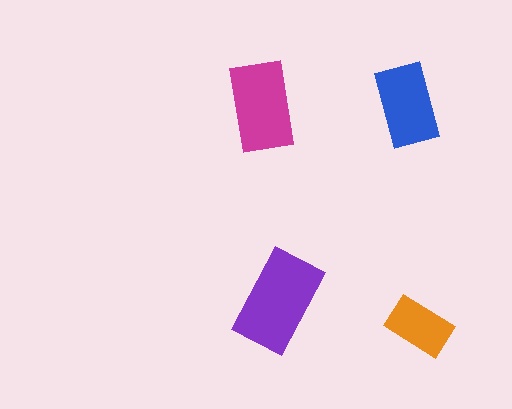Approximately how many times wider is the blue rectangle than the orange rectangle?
About 1.5 times wider.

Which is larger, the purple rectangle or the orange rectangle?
The purple one.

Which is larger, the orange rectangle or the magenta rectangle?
The magenta one.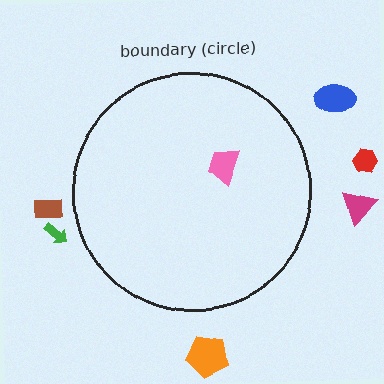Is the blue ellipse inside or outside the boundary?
Outside.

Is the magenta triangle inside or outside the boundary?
Outside.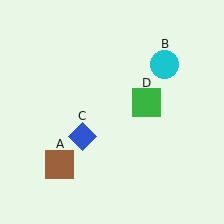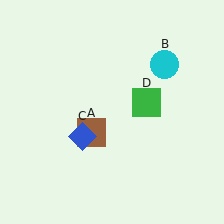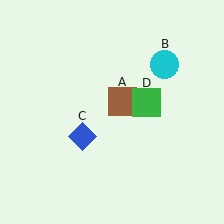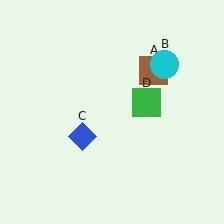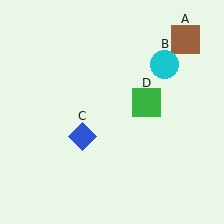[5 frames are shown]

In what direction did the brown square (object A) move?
The brown square (object A) moved up and to the right.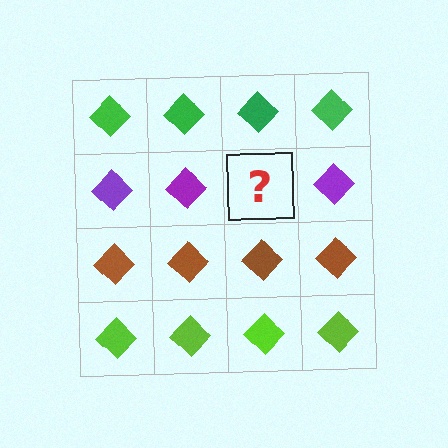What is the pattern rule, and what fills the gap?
The rule is that each row has a consistent color. The gap should be filled with a purple diamond.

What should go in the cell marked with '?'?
The missing cell should contain a purple diamond.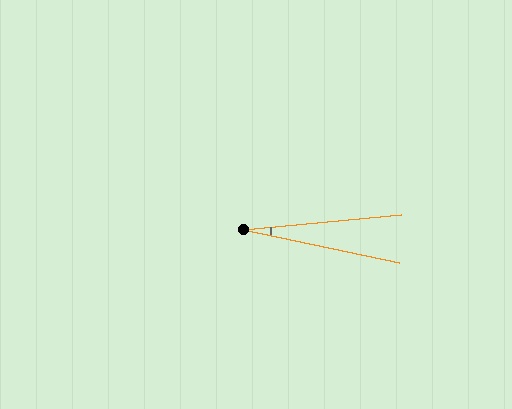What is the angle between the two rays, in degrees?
Approximately 17 degrees.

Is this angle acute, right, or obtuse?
It is acute.